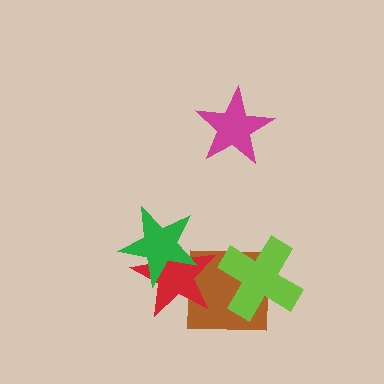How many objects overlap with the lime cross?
1 object overlaps with the lime cross.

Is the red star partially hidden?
Yes, it is partially covered by another shape.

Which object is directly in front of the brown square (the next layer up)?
The lime cross is directly in front of the brown square.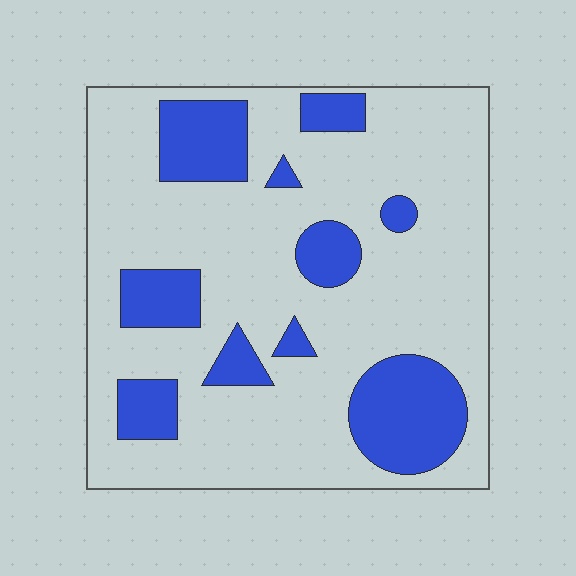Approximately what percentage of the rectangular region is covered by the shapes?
Approximately 25%.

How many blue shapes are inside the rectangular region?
10.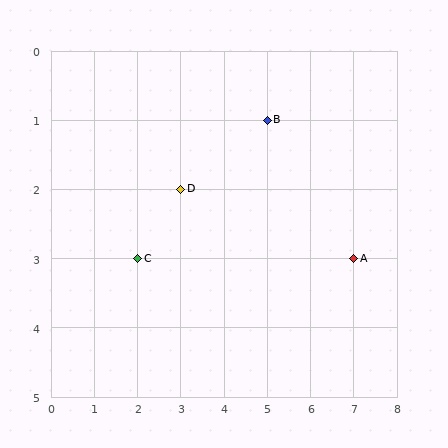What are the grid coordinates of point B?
Point B is at grid coordinates (5, 1).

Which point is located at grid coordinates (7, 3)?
Point A is at (7, 3).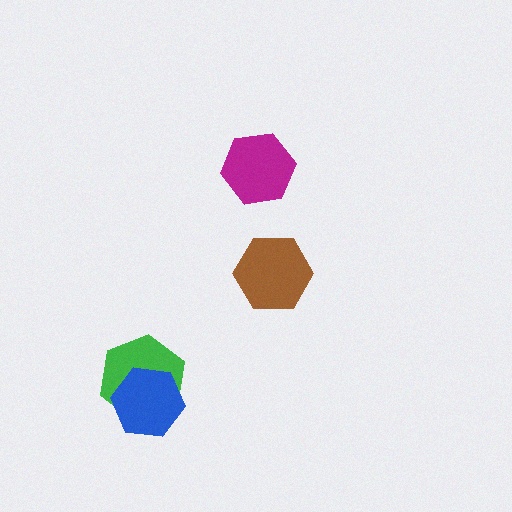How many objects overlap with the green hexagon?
1 object overlaps with the green hexagon.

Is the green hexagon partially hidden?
Yes, it is partially covered by another shape.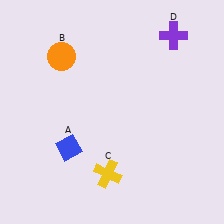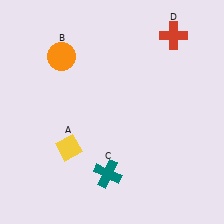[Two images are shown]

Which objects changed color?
A changed from blue to yellow. C changed from yellow to teal. D changed from purple to red.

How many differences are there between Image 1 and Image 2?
There are 3 differences between the two images.